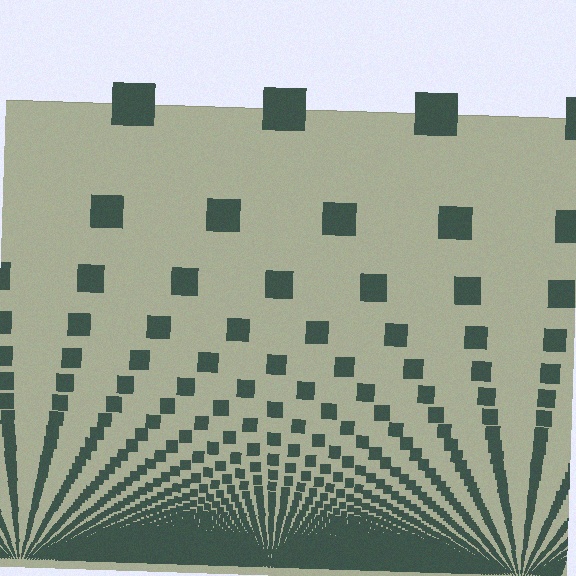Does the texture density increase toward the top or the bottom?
Density increases toward the bottom.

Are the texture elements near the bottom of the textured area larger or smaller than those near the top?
Smaller. The gradient is inverted — elements near the bottom are smaller and denser.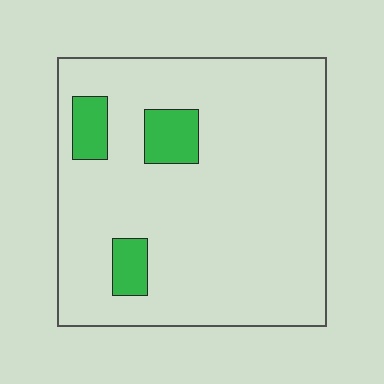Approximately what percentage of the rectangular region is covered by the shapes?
Approximately 10%.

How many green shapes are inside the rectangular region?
3.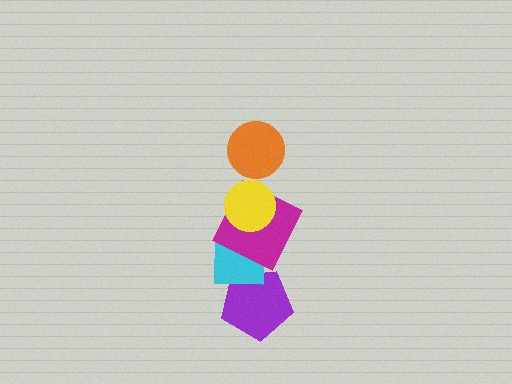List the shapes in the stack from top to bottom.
From top to bottom: the orange circle, the yellow circle, the magenta square, the cyan square, the purple pentagon.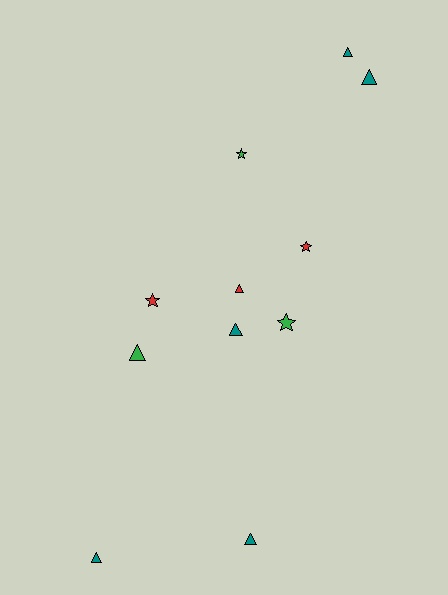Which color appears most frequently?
Teal, with 5 objects.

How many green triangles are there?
There is 1 green triangle.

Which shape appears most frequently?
Triangle, with 7 objects.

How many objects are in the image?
There are 11 objects.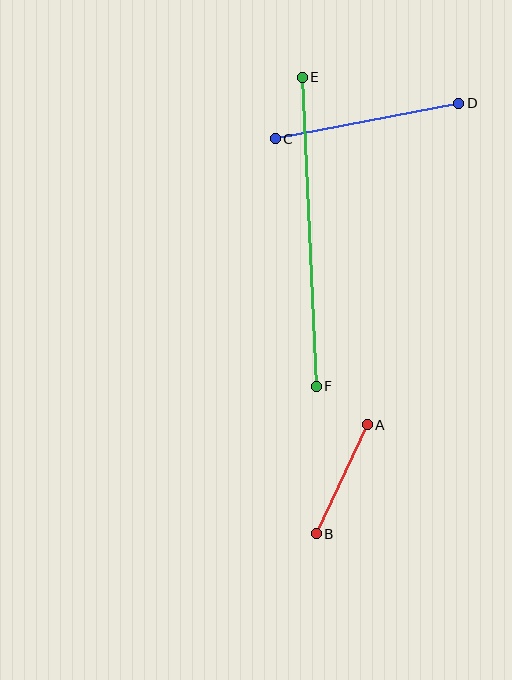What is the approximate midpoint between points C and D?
The midpoint is at approximately (367, 121) pixels.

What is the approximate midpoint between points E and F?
The midpoint is at approximately (309, 232) pixels.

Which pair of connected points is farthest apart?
Points E and F are farthest apart.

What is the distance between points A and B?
The distance is approximately 120 pixels.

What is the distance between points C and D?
The distance is approximately 187 pixels.